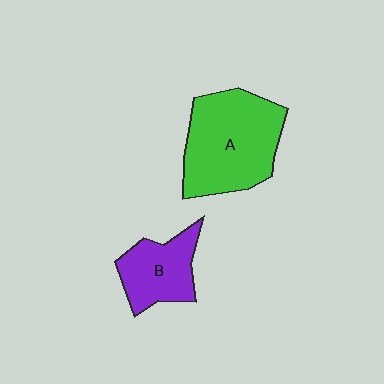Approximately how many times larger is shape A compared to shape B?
Approximately 1.8 times.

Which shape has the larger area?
Shape A (green).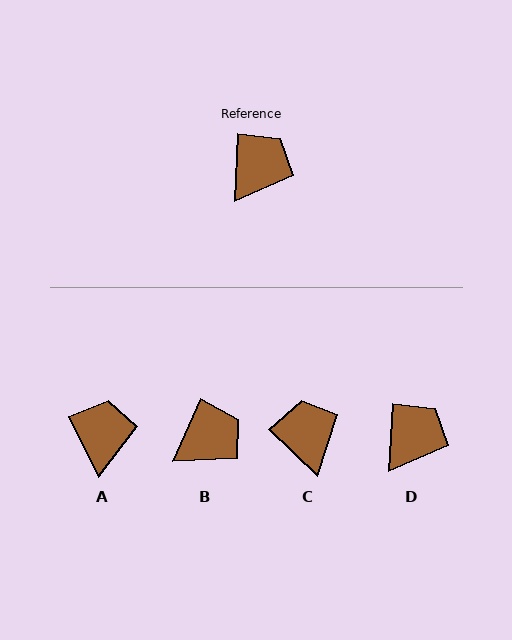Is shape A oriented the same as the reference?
No, it is off by about 29 degrees.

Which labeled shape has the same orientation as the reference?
D.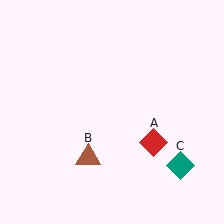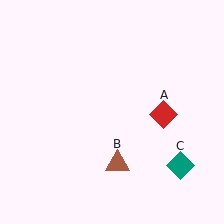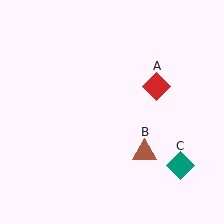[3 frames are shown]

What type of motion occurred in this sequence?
The red diamond (object A), brown triangle (object B) rotated counterclockwise around the center of the scene.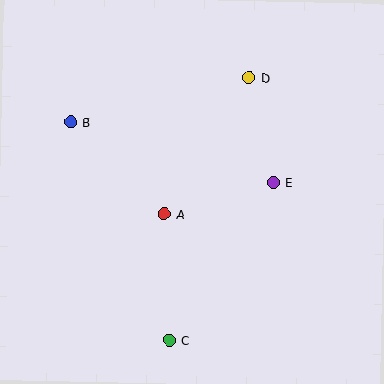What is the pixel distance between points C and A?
The distance between C and A is 126 pixels.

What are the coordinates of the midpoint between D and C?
The midpoint between D and C is at (209, 209).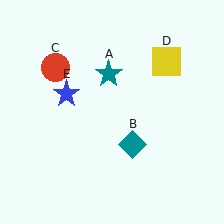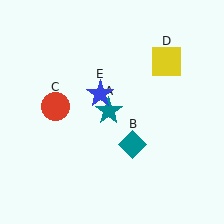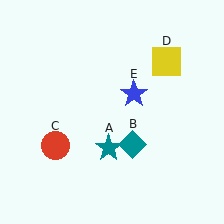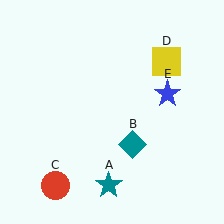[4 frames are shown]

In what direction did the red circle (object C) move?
The red circle (object C) moved down.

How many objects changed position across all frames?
3 objects changed position: teal star (object A), red circle (object C), blue star (object E).